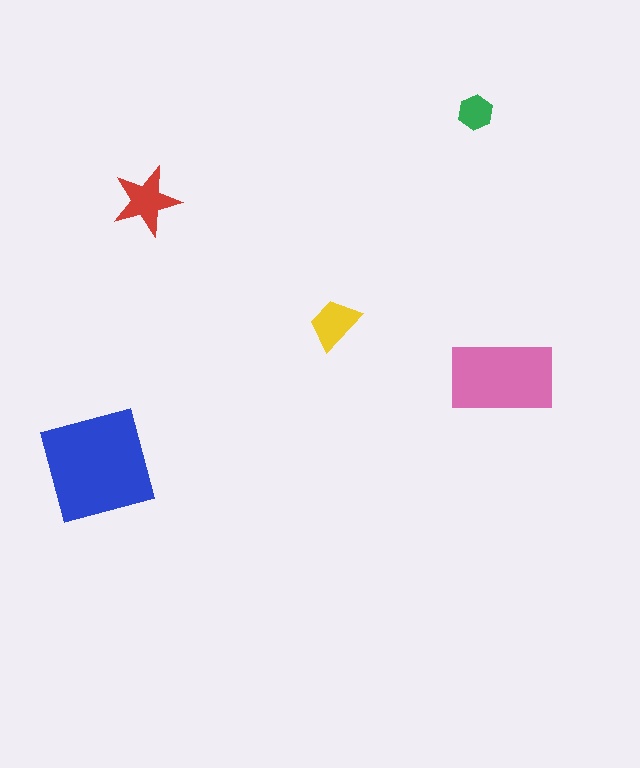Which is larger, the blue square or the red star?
The blue square.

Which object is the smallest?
The green hexagon.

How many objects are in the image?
There are 5 objects in the image.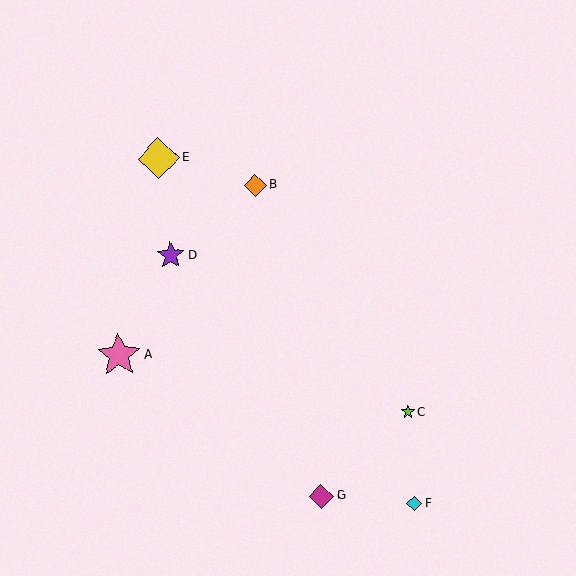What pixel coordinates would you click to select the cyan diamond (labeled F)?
Click at (414, 504) to select the cyan diamond F.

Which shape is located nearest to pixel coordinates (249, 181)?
The orange diamond (labeled B) at (255, 185) is nearest to that location.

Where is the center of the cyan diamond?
The center of the cyan diamond is at (414, 504).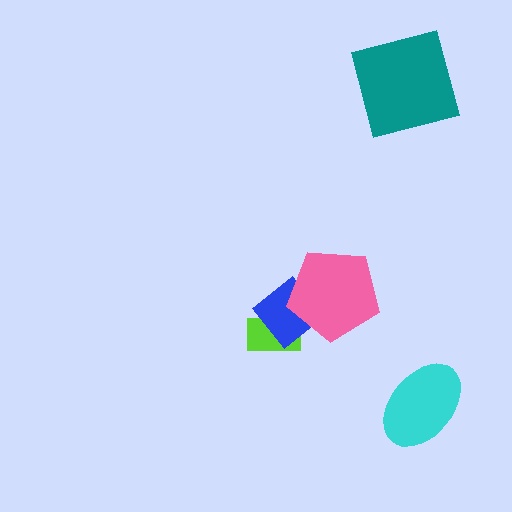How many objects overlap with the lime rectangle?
1 object overlaps with the lime rectangle.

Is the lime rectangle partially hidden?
Yes, it is partially covered by another shape.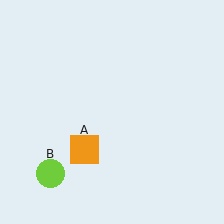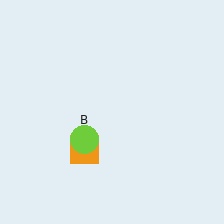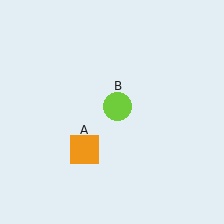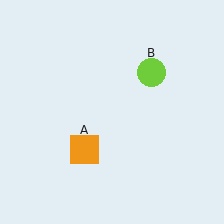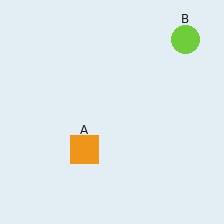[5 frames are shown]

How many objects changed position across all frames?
1 object changed position: lime circle (object B).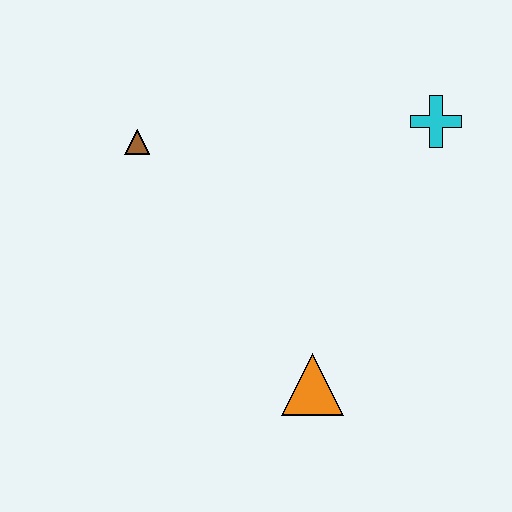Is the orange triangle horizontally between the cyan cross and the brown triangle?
Yes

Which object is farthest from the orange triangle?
The brown triangle is farthest from the orange triangle.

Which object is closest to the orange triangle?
The cyan cross is closest to the orange triangle.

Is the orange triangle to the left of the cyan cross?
Yes